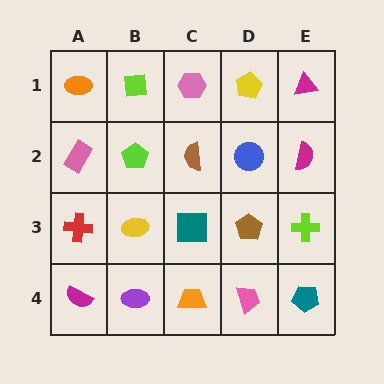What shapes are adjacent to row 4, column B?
A yellow ellipse (row 3, column B), a magenta semicircle (row 4, column A), an orange trapezoid (row 4, column C).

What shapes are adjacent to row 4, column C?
A teal square (row 3, column C), a purple ellipse (row 4, column B), a pink trapezoid (row 4, column D).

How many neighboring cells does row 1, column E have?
2.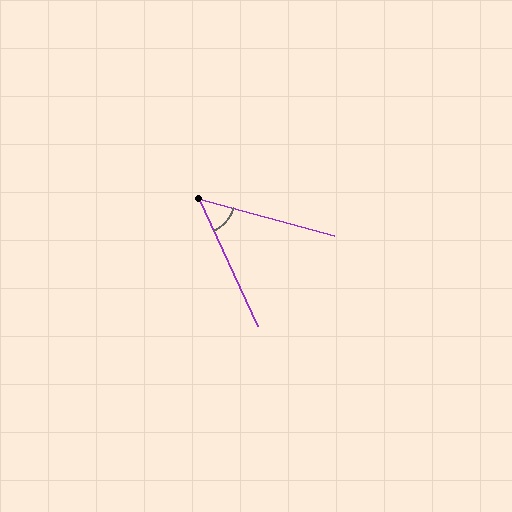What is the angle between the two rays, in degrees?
Approximately 50 degrees.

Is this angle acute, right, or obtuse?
It is acute.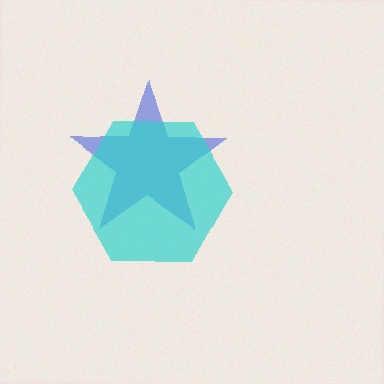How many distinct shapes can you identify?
There are 2 distinct shapes: a blue star, a cyan hexagon.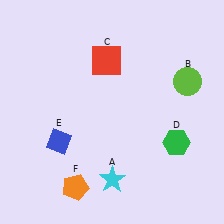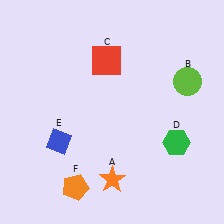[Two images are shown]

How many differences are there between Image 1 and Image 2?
There is 1 difference between the two images.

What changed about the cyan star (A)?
In Image 1, A is cyan. In Image 2, it changed to orange.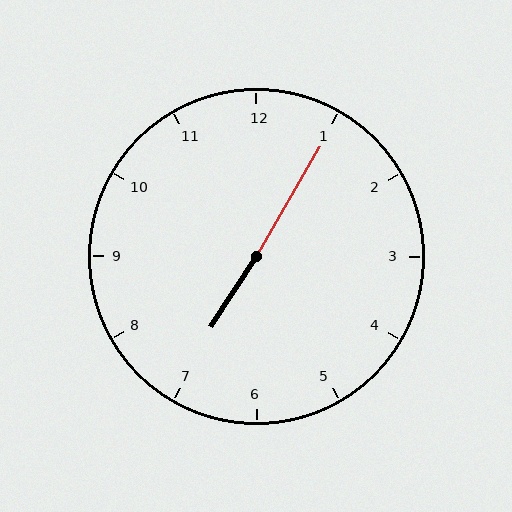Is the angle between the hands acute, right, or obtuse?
It is obtuse.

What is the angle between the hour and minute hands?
Approximately 178 degrees.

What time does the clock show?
7:05.